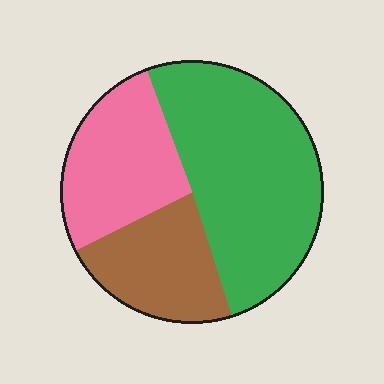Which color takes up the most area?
Green, at roughly 50%.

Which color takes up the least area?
Brown, at roughly 20%.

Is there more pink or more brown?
Pink.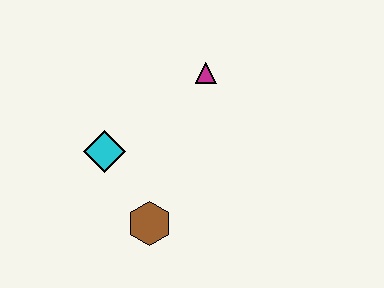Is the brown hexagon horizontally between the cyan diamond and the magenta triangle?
Yes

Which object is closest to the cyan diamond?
The brown hexagon is closest to the cyan diamond.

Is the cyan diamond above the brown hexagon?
Yes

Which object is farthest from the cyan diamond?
The magenta triangle is farthest from the cyan diamond.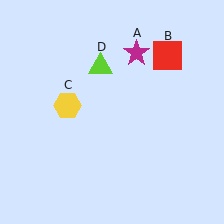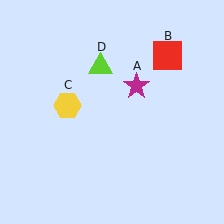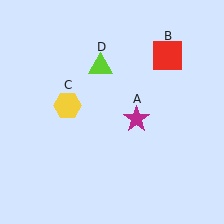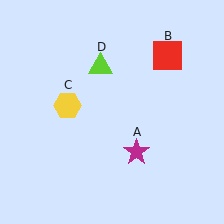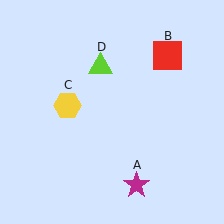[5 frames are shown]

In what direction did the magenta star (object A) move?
The magenta star (object A) moved down.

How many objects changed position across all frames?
1 object changed position: magenta star (object A).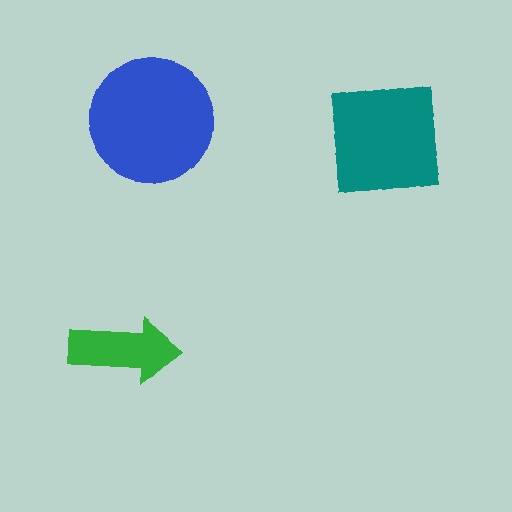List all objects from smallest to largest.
The green arrow, the teal square, the blue circle.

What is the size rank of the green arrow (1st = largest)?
3rd.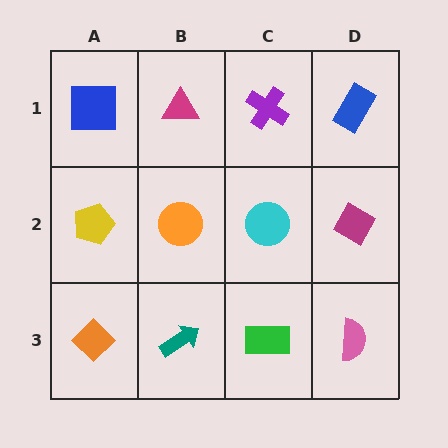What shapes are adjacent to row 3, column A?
A yellow pentagon (row 2, column A), a teal arrow (row 3, column B).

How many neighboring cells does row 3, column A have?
2.